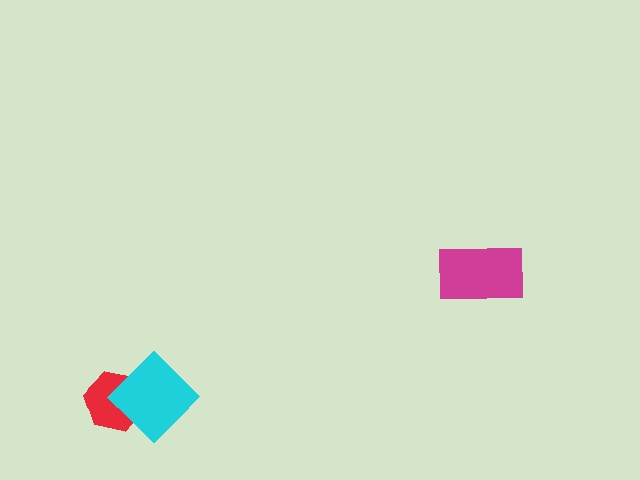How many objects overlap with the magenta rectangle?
0 objects overlap with the magenta rectangle.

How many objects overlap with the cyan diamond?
1 object overlaps with the cyan diamond.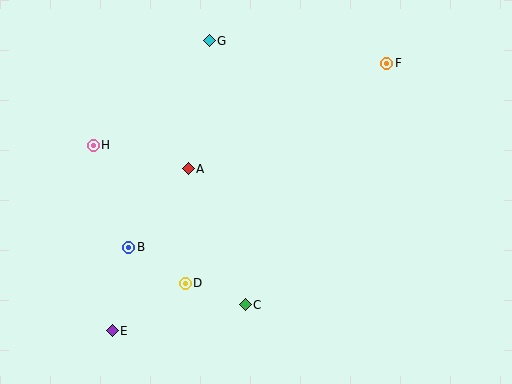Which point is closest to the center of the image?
Point A at (188, 169) is closest to the center.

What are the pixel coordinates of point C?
Point C is at (245, 305).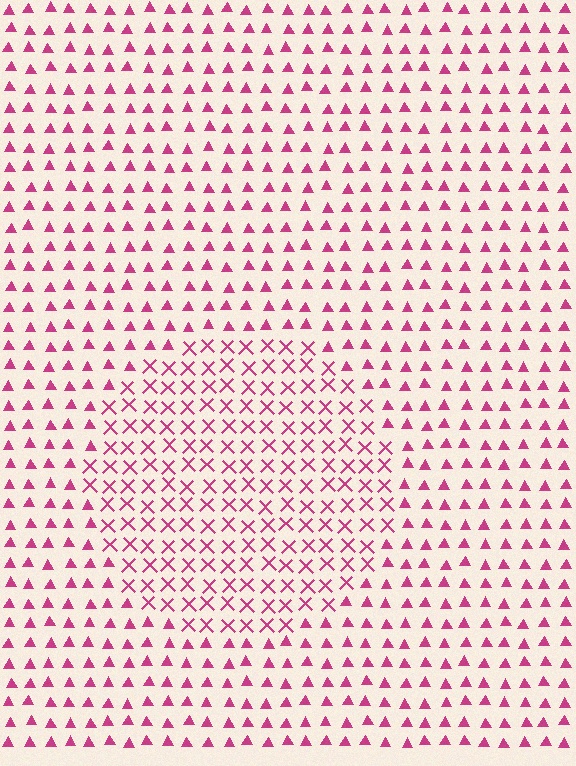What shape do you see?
I see a circle.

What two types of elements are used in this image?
The image uses X marks inside the circle region and triangles outside it.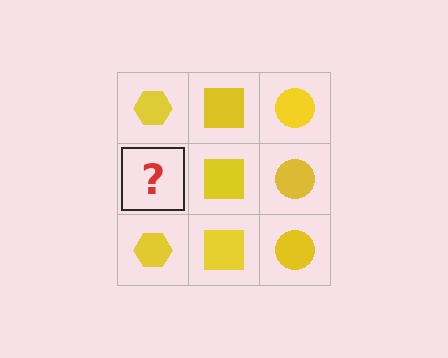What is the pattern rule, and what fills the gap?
The rule is that each column has a consistent shape. The gap should be filled with a yellow hexagon.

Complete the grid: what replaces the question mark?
The question mark should be replaced with a yellow hexagon.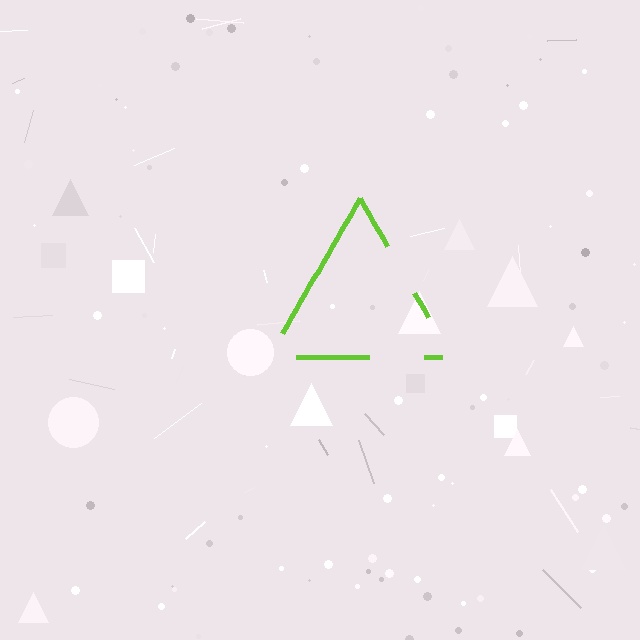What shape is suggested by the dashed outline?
The dashed outline suggests a triangle.